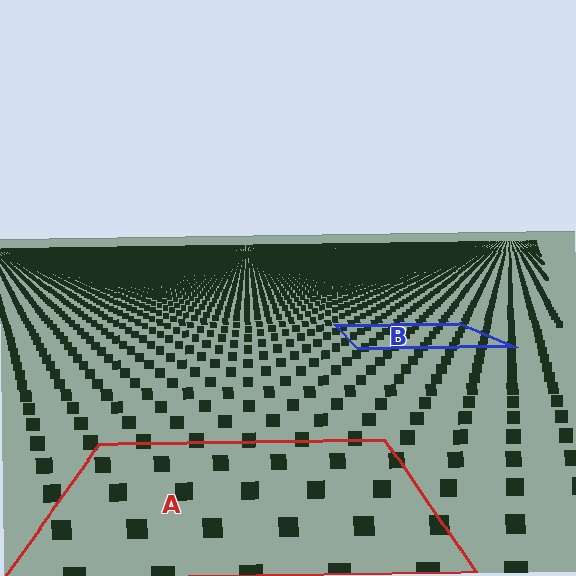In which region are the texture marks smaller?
The texture marks are smaller in region B, because it is farther away.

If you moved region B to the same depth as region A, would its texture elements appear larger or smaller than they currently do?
They would appear larger. At a closer depth, the same texture elements are projected at a bigger on-screen size.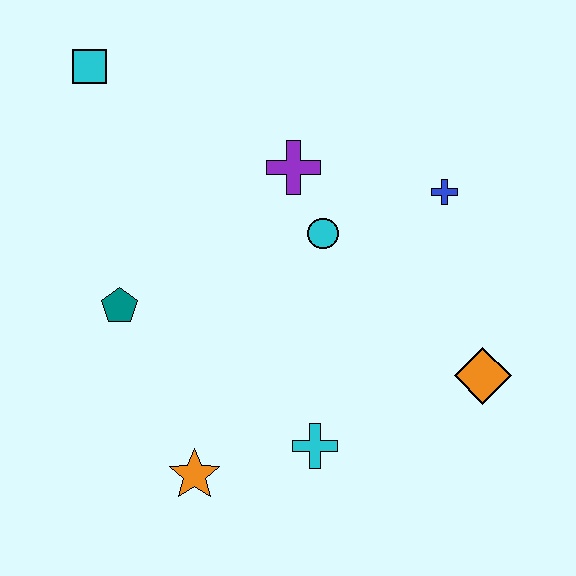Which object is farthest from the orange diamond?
The cyan square is farthest from the orange diamond.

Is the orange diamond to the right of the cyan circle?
Yes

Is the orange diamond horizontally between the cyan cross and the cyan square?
No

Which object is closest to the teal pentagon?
The orange star is closest to the teal pentagon.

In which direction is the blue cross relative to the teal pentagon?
The blue cross is to the right of the teal pentagon.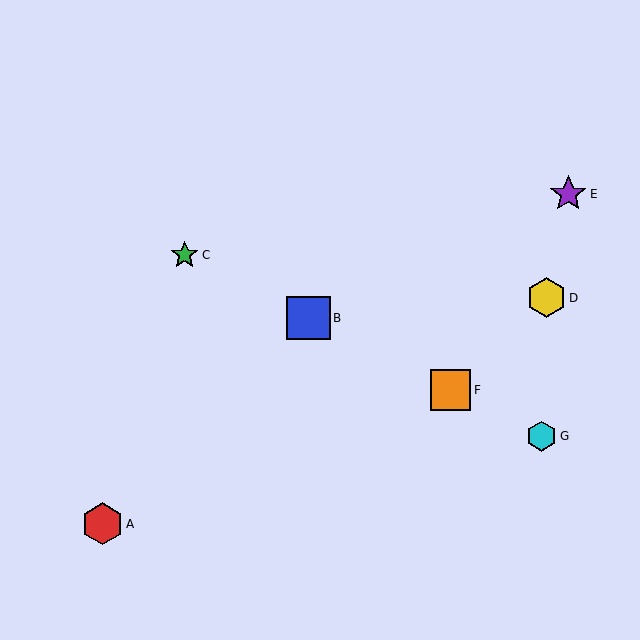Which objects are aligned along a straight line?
Objects B, C, F, G are aligned along a straight line.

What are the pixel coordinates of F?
Object F is at (450, 390).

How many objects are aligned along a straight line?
4 objects (B, C, F, G) are aligned along a straight line.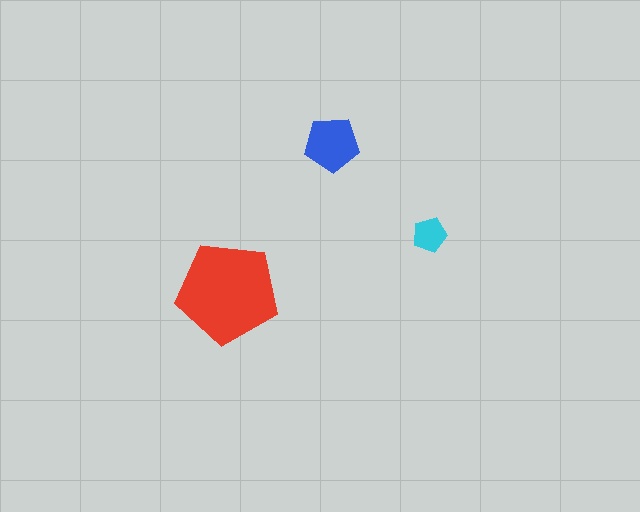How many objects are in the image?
There are 3 objects in the image.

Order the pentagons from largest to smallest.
the red one, the blue one, the cyan one.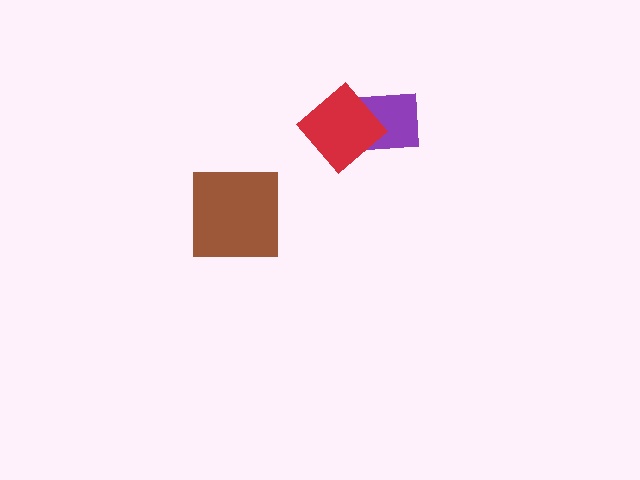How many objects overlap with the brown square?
0 objects overlap with the brown square.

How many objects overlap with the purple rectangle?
1 object overlaps with the purple rectangle.